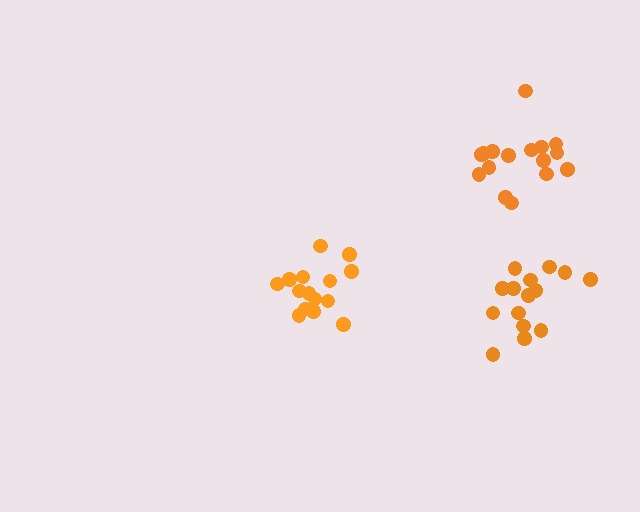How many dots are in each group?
Group 1: 15 dots, Group 2: 15 dots, Group 3: 16 dots (46 total).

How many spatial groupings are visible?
There are 3 spatial groupings.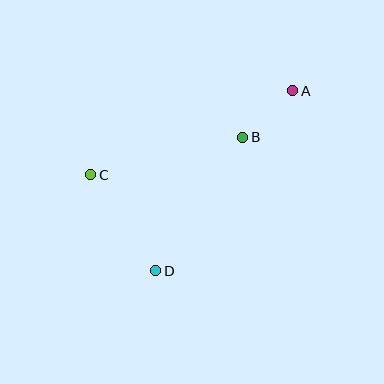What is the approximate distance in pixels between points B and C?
The distance between B and C is approximately 157 pixels.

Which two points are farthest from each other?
Points A and D are farthest from each other.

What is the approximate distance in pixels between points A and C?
The distance between A and C is approximately 219 pixels.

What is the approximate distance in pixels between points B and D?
The distance between B and D is approximately 159 pixels.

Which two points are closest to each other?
Points A and B are closest to each other.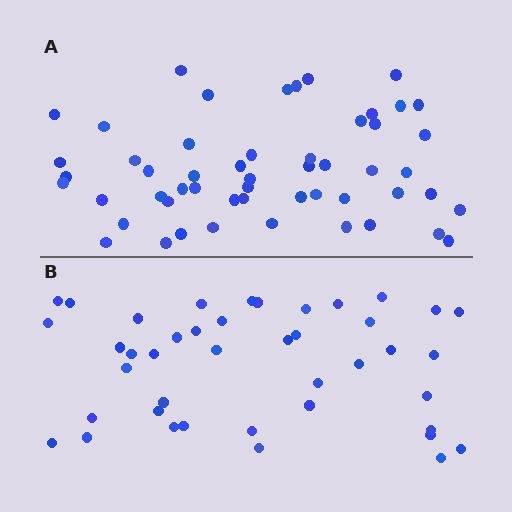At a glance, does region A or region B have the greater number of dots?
Region A (the top region) has more dots.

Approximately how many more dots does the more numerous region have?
Region A has roughly 12 or so more dots than region B.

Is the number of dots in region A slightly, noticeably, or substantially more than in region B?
Region A has noticeably more, but not dramatically so. The ratio is roughly 1.3 to 1.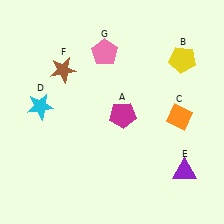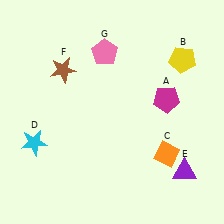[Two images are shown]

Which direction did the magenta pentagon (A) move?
The magenta pentagon (A) moved right.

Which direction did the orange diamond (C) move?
The orange diamond (C) moved down.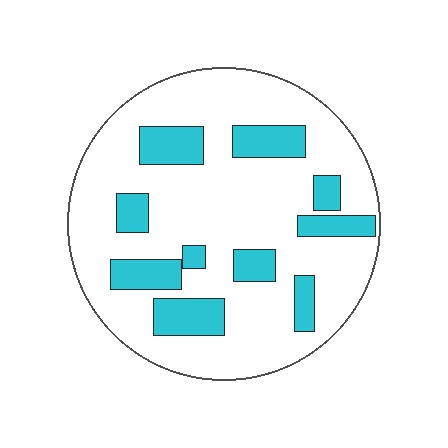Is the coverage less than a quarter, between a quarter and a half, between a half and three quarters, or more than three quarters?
Less than a quarter.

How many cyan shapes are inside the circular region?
10.